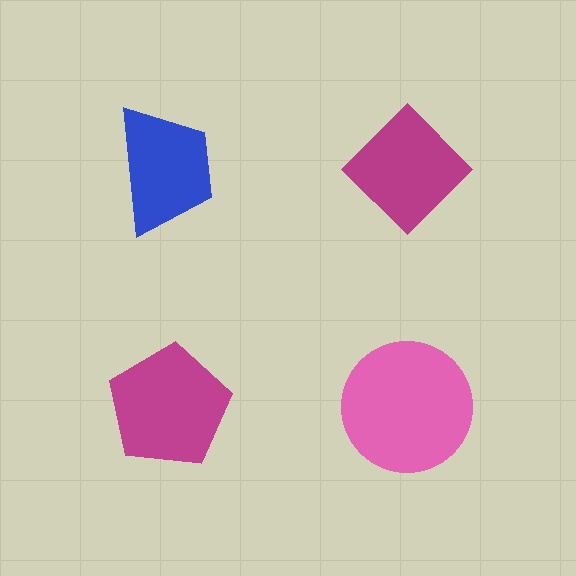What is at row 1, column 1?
A blue trapezoid.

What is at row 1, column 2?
A magenta diamond.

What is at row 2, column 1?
A magenta pentagon.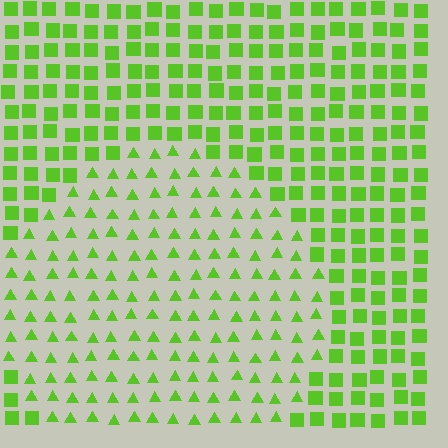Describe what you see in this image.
The image is filled with small lime elements arranged in a uniform grid. A circle-shaped region contains triangles, while the surrounding area contains squares. The boundary is defined purely by the change in element shape.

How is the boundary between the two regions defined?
The boundary is defined by a change in element shape: triangles inside vs. squares outside. All elements share the same color and spacing.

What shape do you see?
I see a circle.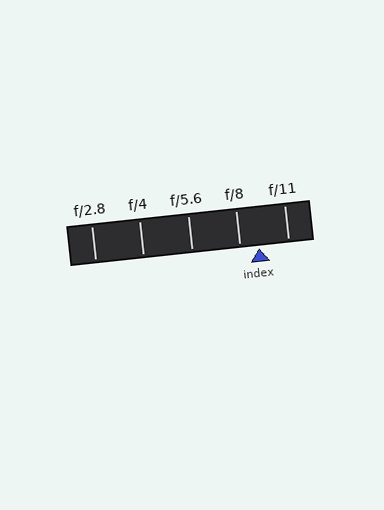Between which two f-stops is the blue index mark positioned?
The index mark is between f/8 and f/11.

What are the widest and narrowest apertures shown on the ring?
The widest aperture shown is f/2.8 and the narrowest is f/11.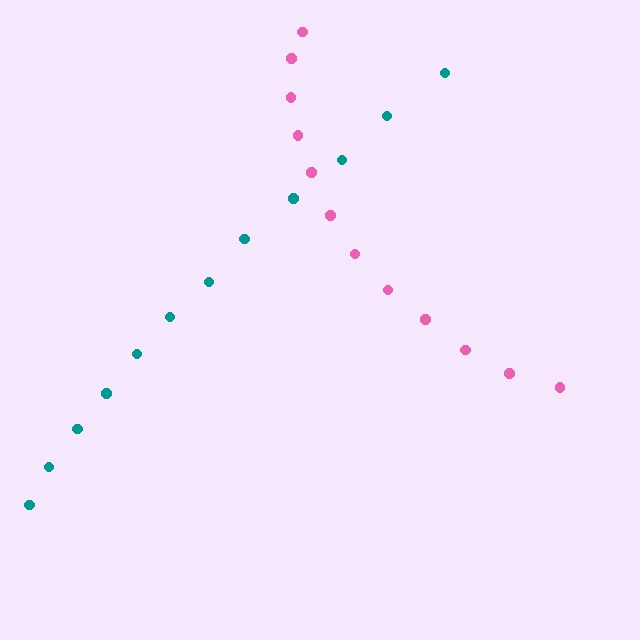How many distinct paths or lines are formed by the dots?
There are 2 distinct paths.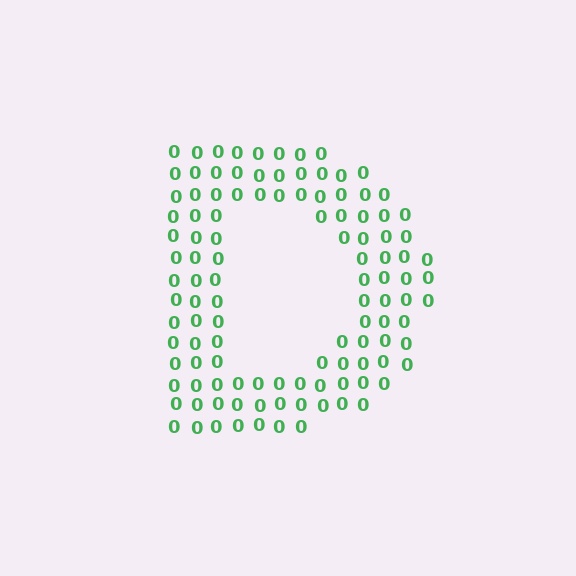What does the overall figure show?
The overall figure shows the letter D.